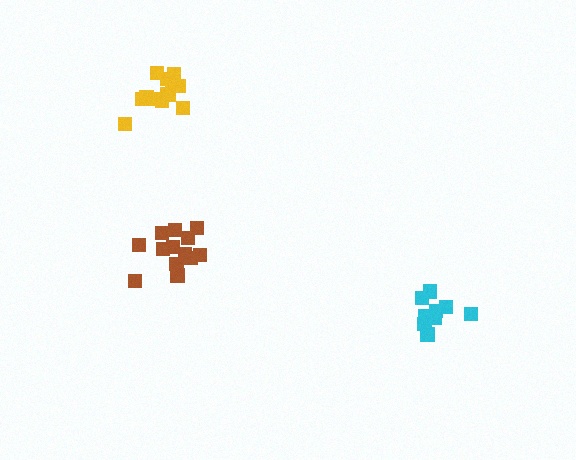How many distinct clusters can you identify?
There are 3 distinct clusters.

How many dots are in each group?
Group 1: 13 dots, Group 2: 13 dots, Group 3: 9 dots (35 total).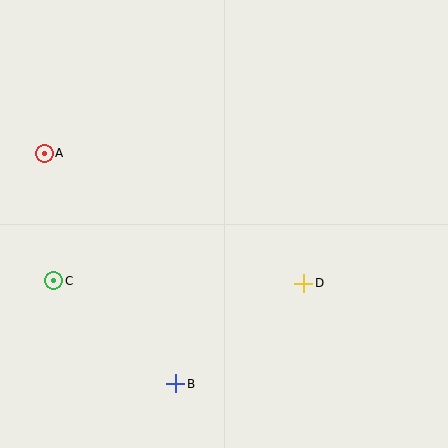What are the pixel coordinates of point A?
Point A is at (44, 153).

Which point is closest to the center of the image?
Point D at (304, 283) is closest to the center.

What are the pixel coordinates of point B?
Point B is at (176, 384).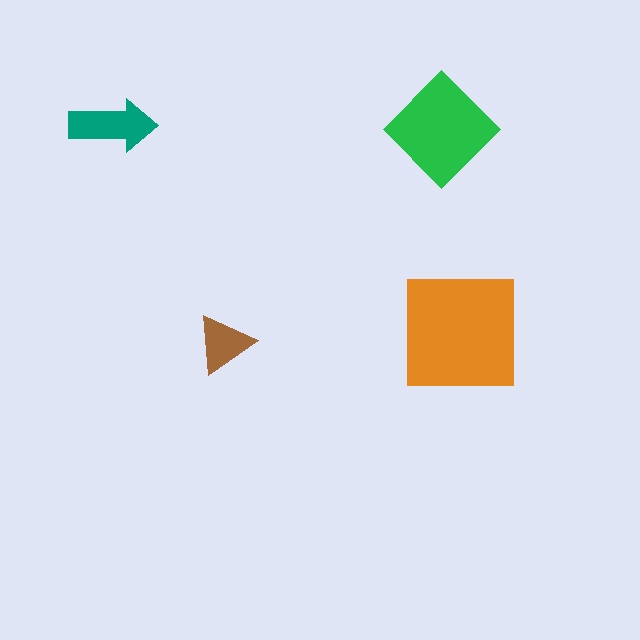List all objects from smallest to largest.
The brown triangle, the teal arrow, the green diamond, the orange square.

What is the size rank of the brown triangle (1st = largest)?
4th.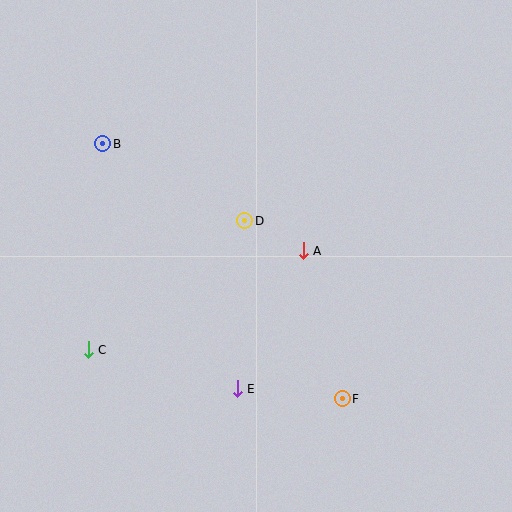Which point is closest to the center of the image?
Point D at (245, 221) is closest to the center.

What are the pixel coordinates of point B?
Point B is at (103, 144).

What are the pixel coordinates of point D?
Point D is at (245, 221).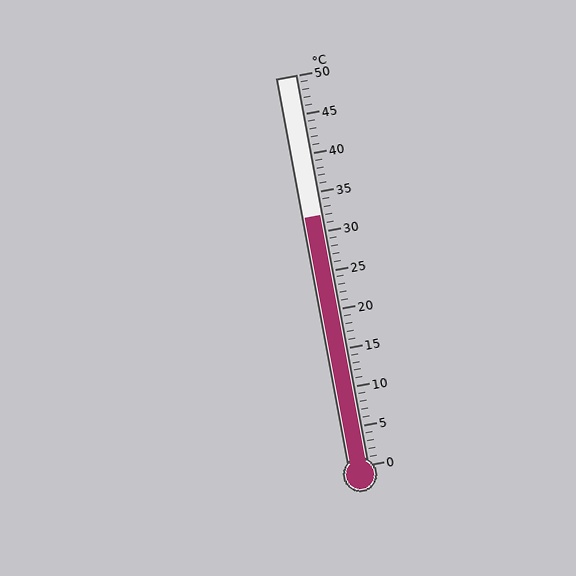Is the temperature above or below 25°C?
The temperature is above 25°C.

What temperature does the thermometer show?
The thermometer shows approximately 32°C.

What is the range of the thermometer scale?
The thermometer scale ranges from 0°C to 50°C.